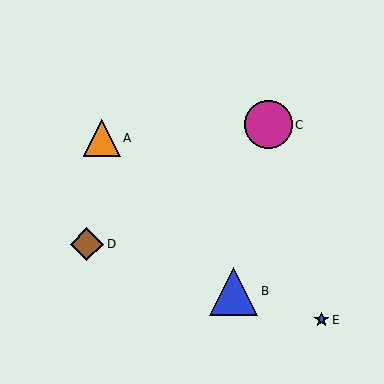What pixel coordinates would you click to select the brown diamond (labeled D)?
Click at (87, 244) to select the brown diamond D.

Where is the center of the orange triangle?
The center of the orange triangle is at (102, 138).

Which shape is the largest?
The blue triangle (labeled B) is the largest.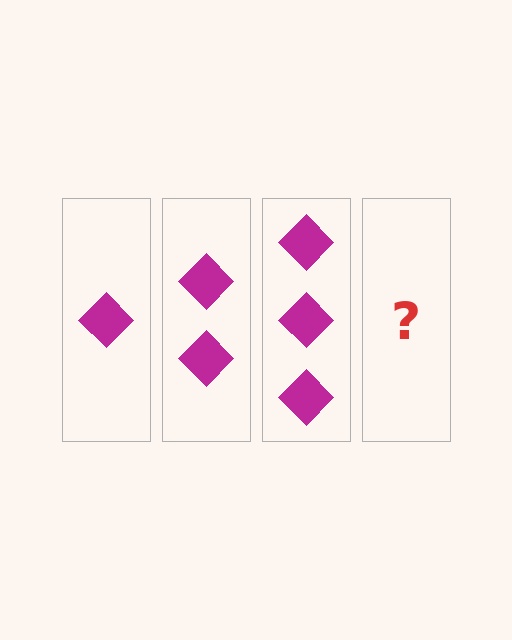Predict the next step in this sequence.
The next step is 4 diamonds.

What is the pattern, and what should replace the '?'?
The pattern is that each step adds one more diamond. The '?' should be 4 diamonds.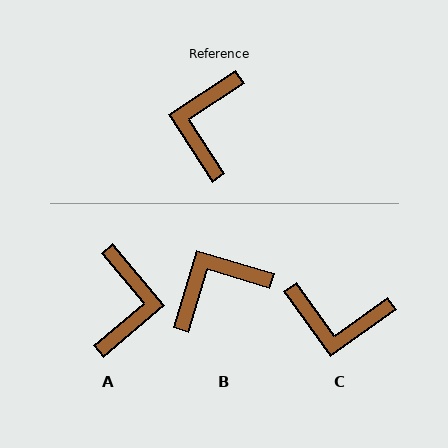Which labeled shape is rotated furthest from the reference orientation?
A, about 173 degrees away.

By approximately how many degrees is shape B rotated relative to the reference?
Approximately 49 degrees clockwise.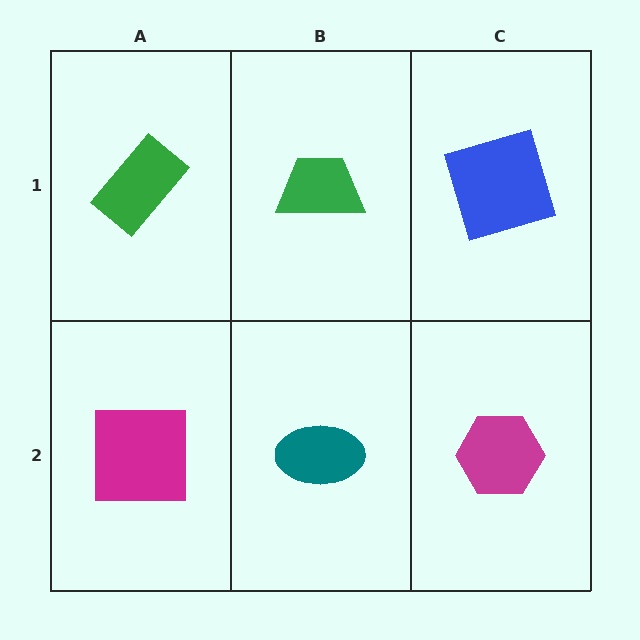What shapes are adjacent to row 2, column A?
A green rectangle (row 1, column A), a teal ellipse (row 2, column B).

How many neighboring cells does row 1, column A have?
2.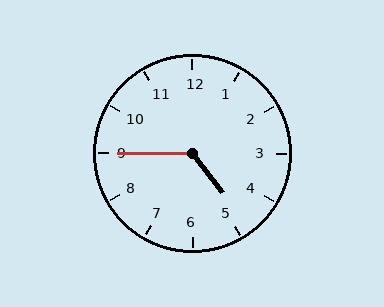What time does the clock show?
4:45.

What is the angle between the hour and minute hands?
Approximately 128 degrees.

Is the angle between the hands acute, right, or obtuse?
It is obtuse.